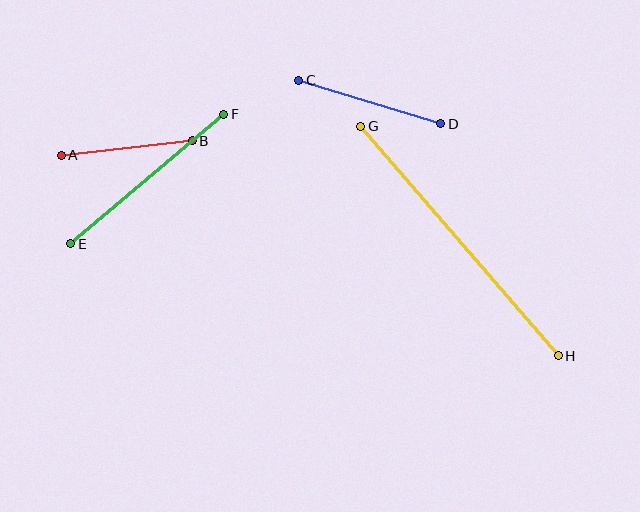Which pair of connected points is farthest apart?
Points G and H are farthest apart.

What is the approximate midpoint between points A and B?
The midpoint is at approximately (127, 148) pixels.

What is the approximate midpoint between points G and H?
The midpoint is at approximately (460, 241) pixels.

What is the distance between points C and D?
The distance is approximately 149 pixels.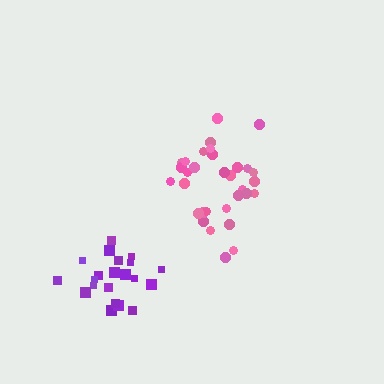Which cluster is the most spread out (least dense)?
Pink.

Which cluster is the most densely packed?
Purple.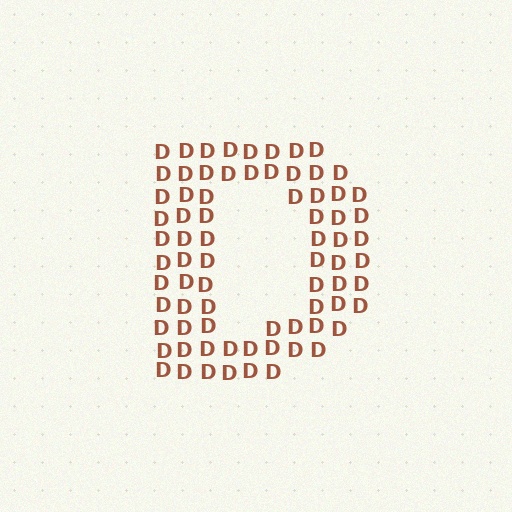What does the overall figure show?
The overall figure shows the letter D.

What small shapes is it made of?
It is made of small letter D's.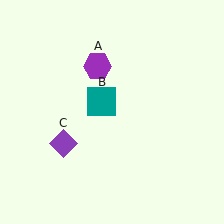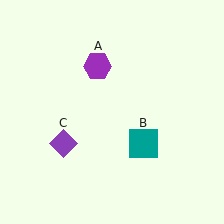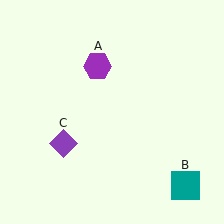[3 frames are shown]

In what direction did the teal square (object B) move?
The teal square (object B) moved down and to the right.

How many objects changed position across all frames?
1 object changed position: teal square (object B).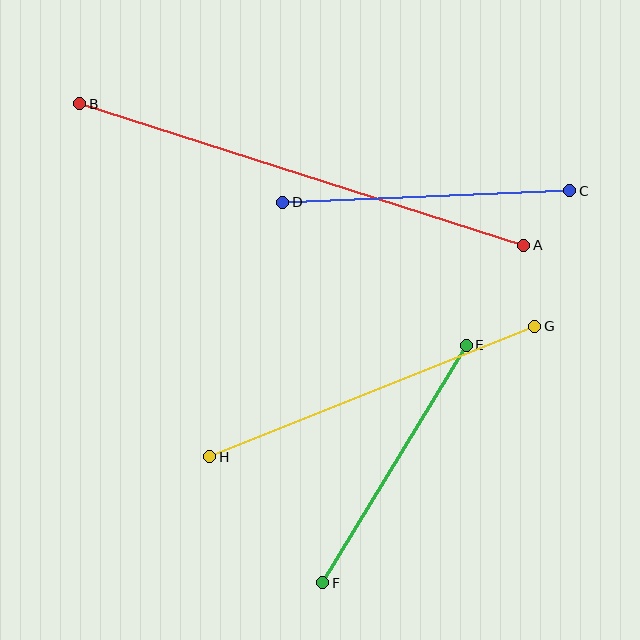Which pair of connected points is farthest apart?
Points A and B are farthest apart.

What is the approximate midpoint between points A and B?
The midpoint is at approximately (302, 174) pixels.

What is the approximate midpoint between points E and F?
The midpoint is at approximately (395, 464) pixels.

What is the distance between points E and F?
The distance is approximately 278 pixels.